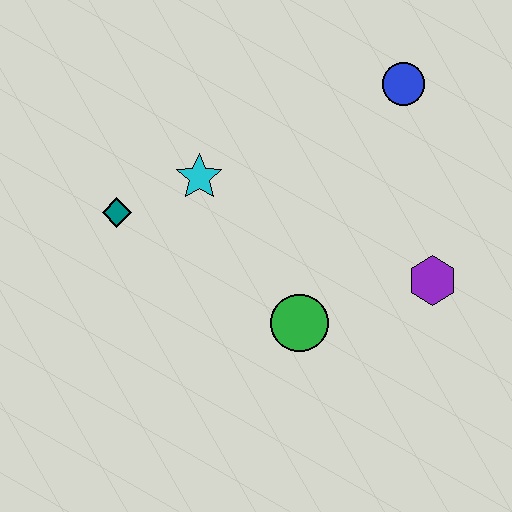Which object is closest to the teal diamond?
The cyan star is closest to the teal diamond.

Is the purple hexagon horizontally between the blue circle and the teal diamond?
No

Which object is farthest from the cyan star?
The purple hexagon is farthest from the cyan star.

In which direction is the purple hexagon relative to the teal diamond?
The purple hexagon is to the right of the teal diamond.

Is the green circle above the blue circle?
No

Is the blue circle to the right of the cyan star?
Yes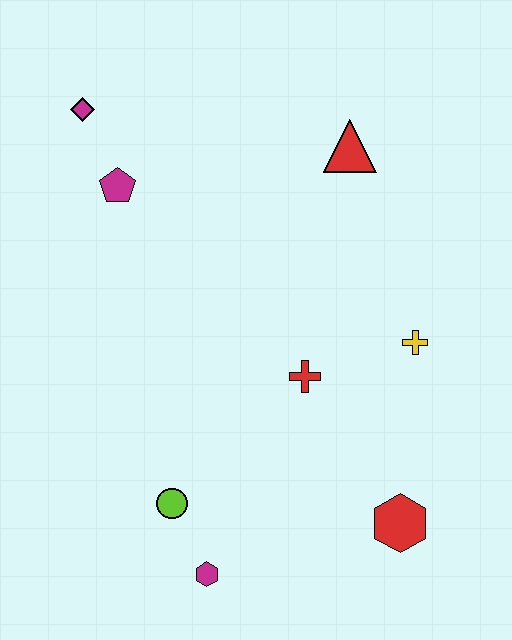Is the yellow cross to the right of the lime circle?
Yes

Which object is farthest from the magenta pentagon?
The red hexagon is farthest from the magenta pentagon.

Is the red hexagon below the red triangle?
Yes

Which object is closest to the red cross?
The yellow cross is closest to the red cross.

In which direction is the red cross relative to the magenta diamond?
The red cross is below the magenta diamond.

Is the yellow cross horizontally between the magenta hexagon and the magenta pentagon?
No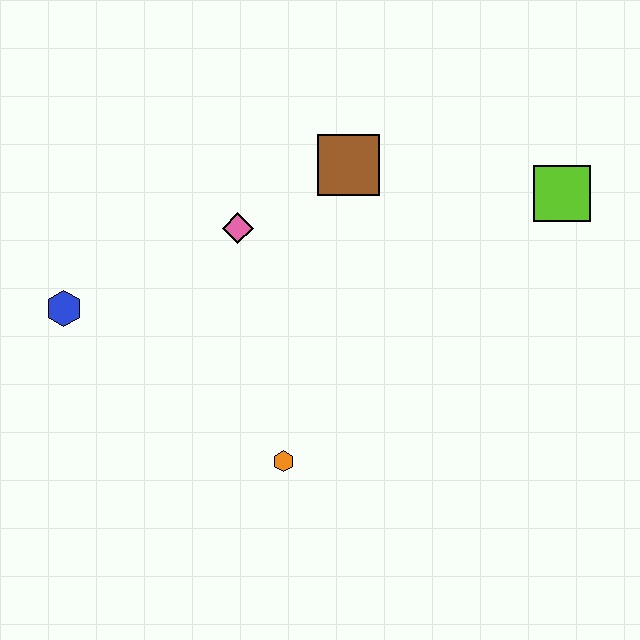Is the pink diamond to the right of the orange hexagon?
No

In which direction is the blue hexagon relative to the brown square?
The blue hexagon is to the left of the brown square.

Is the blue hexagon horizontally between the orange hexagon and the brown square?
No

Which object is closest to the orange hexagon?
The pink diamond is closest to the orange hexagon.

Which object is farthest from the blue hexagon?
The lime square is farthest from the blue hexagon.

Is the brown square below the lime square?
No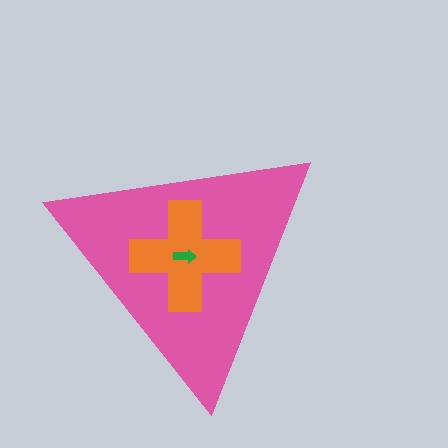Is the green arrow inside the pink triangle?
Yes.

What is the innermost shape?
The green arrow.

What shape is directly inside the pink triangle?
The orange cross.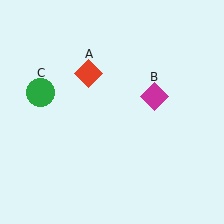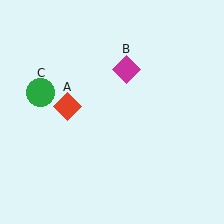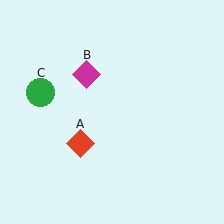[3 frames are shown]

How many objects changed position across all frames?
2 objects changed position: red diamond (object A), magenta diamond (object B).